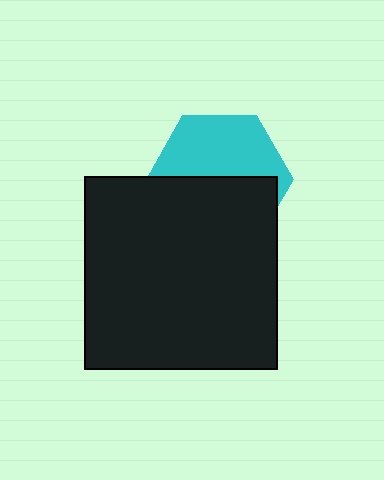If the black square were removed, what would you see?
You would see the complete cyan hexagon.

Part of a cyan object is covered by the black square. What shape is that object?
It is a hexagon.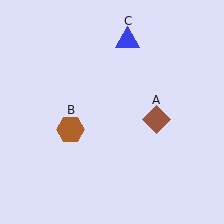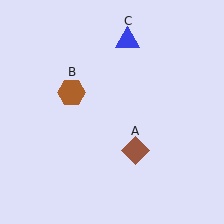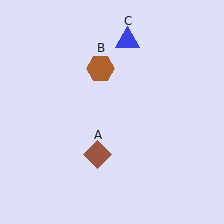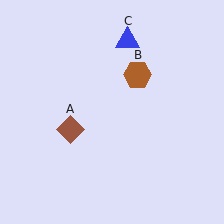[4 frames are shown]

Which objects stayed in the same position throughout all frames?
Blue triangle (object C) remained stationary.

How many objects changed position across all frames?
2 objects changed position: brown diamond (object A), brown hexagon (object B).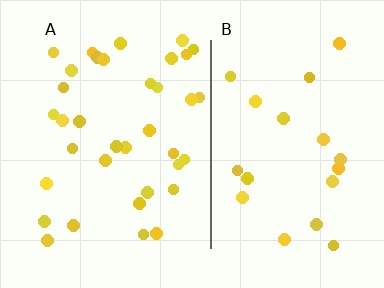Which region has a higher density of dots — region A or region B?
A (the left).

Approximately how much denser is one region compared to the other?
Approximately 1.8× — region A over region B.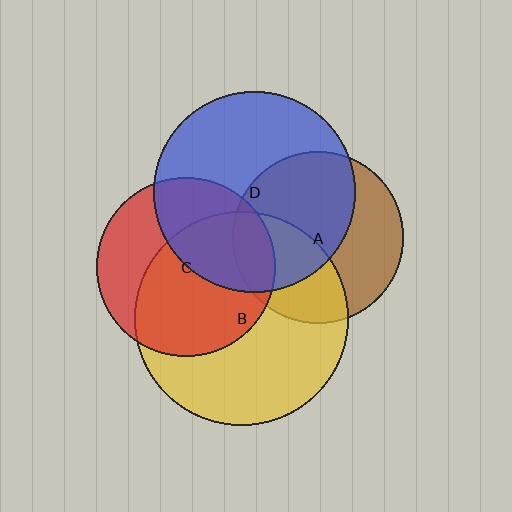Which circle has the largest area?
Circle B (yellow).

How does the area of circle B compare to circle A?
Approximately 1.6 times.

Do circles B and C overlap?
Yes.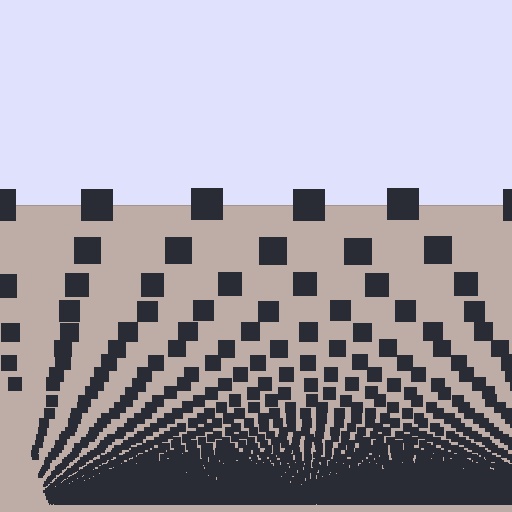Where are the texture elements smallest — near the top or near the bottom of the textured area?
Near the bottom.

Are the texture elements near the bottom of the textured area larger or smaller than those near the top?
Smaller. The gradient is inverted — elements near the bottom are smaller and denser.